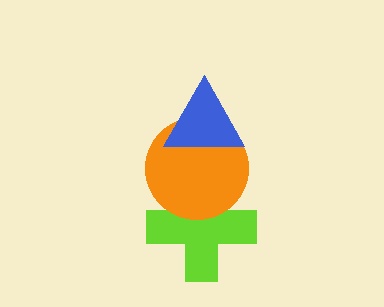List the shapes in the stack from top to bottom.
From top to bottom: the blue triangle, the orange circle, the lime cross.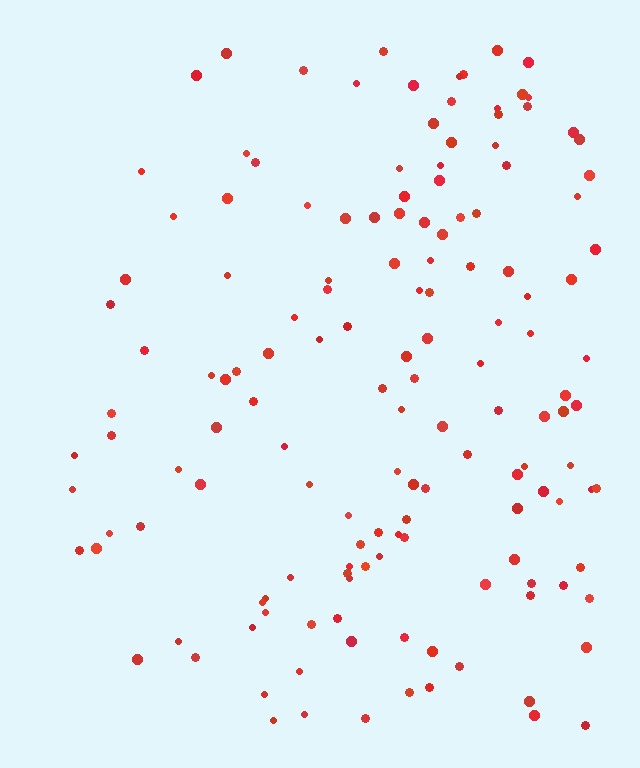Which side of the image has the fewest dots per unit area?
The left.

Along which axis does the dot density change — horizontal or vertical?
Horizontal.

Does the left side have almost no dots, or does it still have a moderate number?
Still a moderate number, just noticeably fewer than the right.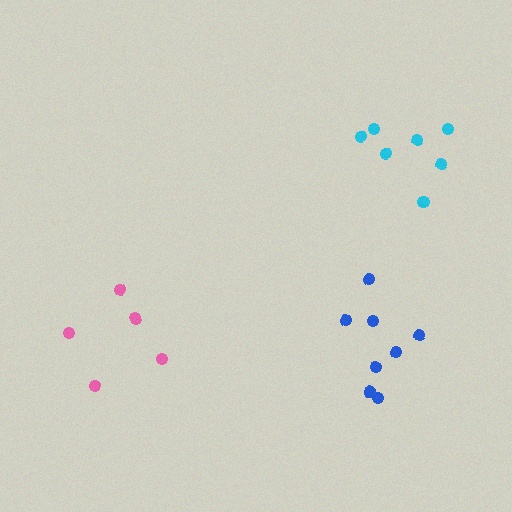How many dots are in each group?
Group 1: 5 dots, Group 2: 8 dots, Group 3: 7 dots (20 total).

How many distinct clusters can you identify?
There are 3 distinct clusters.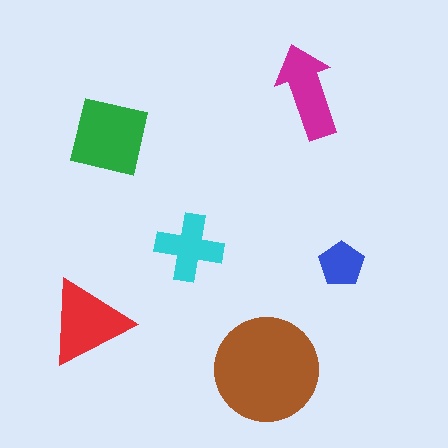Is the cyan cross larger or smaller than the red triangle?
Smaller.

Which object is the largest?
The brown circle.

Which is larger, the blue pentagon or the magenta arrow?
The magenta arrow.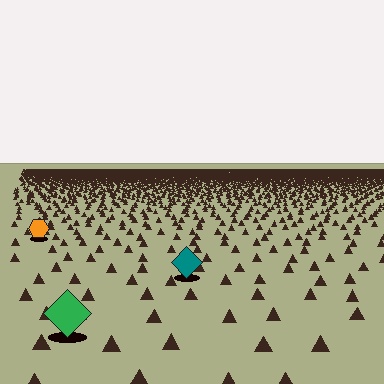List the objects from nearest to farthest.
From nearest to farthest: the green diamond, the teal diamond, the orange hexagon.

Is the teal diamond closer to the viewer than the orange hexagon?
Yes. The teal diamond is closer — you can tell from the texture gradient: the ground texture is coarser near it.